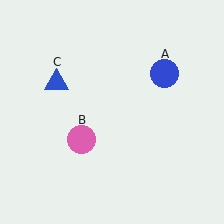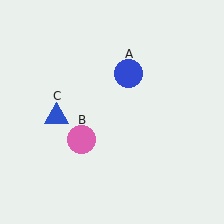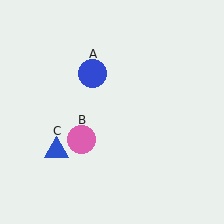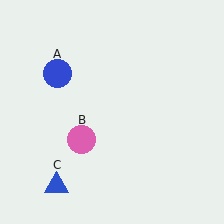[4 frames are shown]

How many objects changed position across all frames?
2 objects changed position: blue circle (object A), blue triangle (object C).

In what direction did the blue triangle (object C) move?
The blue triangle (object C) moved down.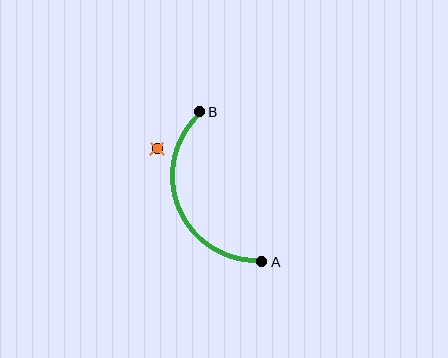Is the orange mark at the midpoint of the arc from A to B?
No — the orange mark does not lie on the arc at all. It sits slightly outside the curve.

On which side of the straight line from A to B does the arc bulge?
The arc bulges to the left of the straight line connecting A and B.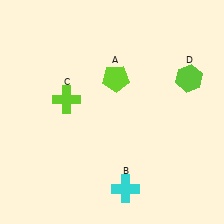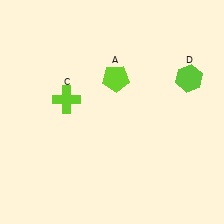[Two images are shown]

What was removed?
The cyan cross (B) was removed in Image 2.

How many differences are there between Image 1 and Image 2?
There is 1 difference between the two images.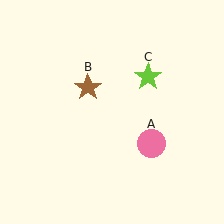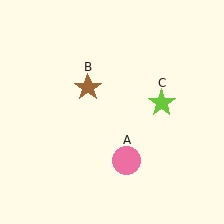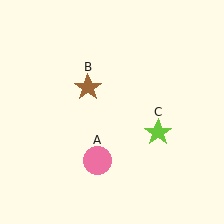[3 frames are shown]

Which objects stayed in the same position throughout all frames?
Brown star (object B) remained stationary.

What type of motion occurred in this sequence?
The pink circle (object A), lime star (object C) rotated clockwise around the center of the scene.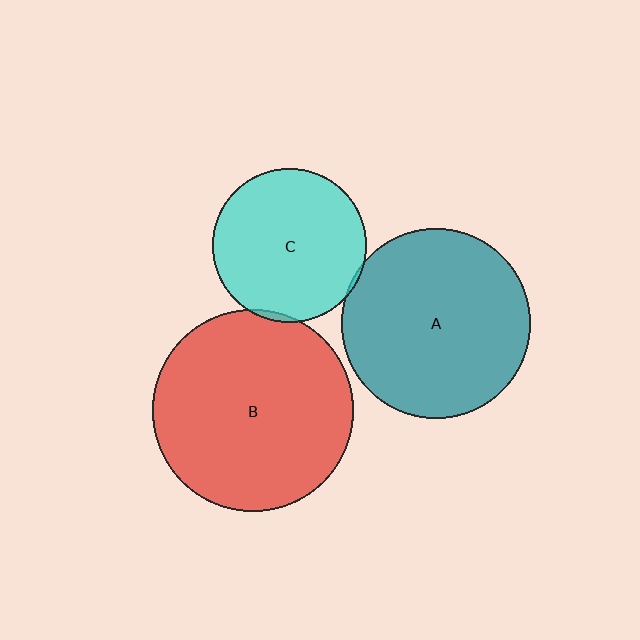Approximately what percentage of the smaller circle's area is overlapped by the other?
Approximately 5%.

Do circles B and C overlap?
Yes.